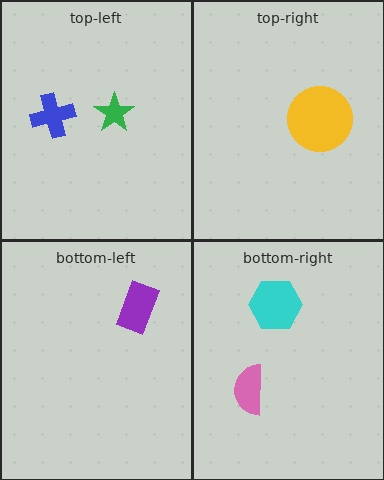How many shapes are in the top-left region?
2.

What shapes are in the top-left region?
The green star, the blue cross.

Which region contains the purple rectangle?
The bottom-left region.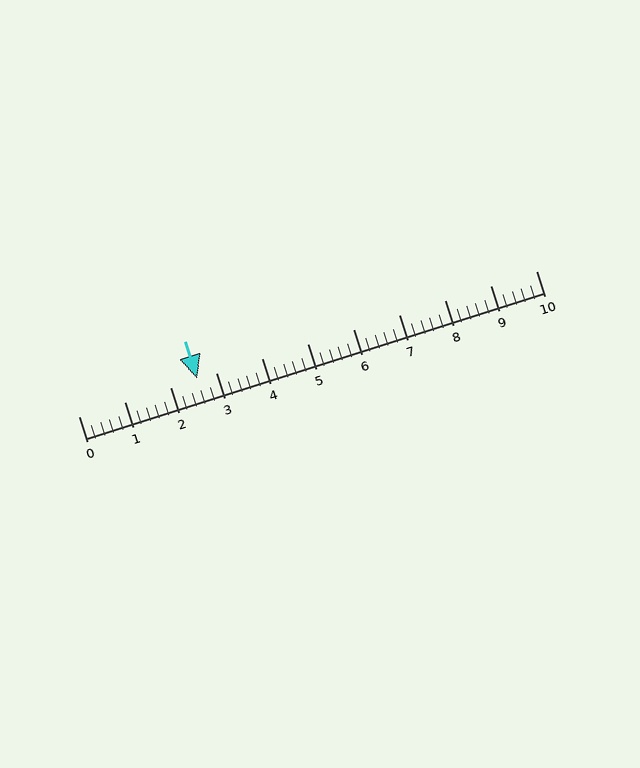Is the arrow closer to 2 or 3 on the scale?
The arrow is closer to 3.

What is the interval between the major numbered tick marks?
The major tick marks are spaced 1 units apart.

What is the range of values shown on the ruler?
The ruler shows values from 0 to 10.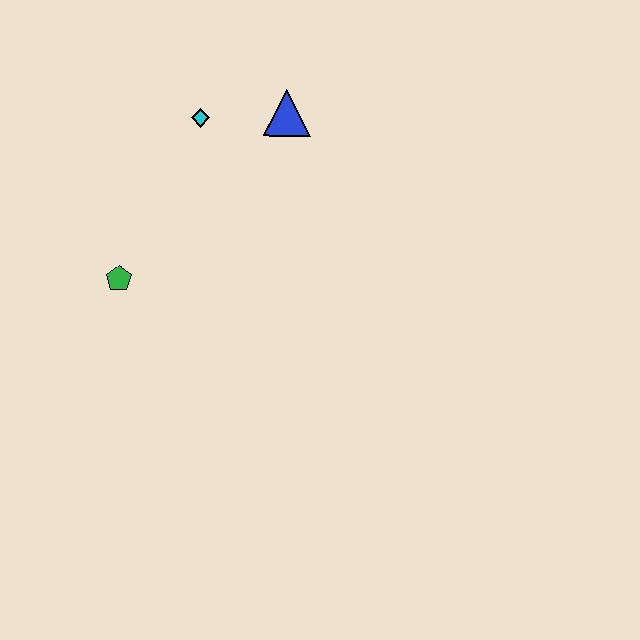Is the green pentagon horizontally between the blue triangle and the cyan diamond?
No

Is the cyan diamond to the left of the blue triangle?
Yes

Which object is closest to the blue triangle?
The cyan diamond is closest to the blue triangle.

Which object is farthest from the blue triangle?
The green pentagon is farthest from the blue triangle.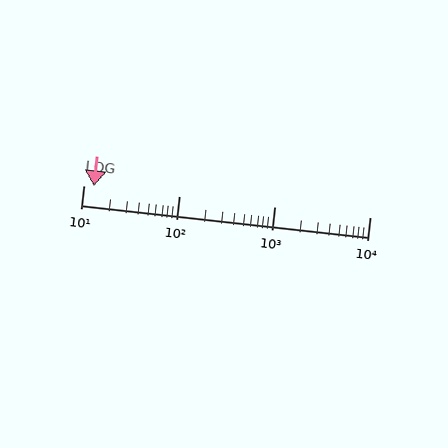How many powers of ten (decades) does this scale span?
The scale spans 3 decades, from 10 to 10000.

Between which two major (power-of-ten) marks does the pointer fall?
The pointer is between 10 and 100.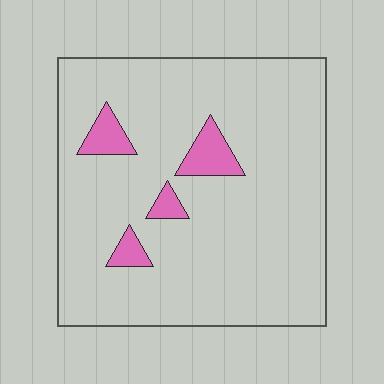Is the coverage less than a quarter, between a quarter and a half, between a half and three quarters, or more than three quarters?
Less than a quarter.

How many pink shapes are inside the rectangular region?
4.